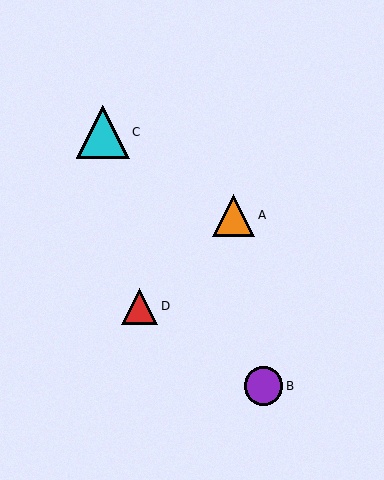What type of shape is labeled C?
Shape C is a cyan triangle.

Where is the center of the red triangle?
The center of the red triangle is at (140, 306).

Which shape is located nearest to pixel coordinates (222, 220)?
The orange triangle (labeled A) at (234, 215) is nearest to that location.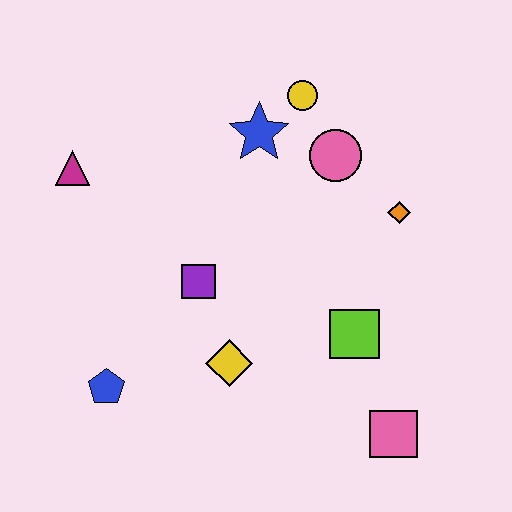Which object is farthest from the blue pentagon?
The yellow circle is farthest from the blue pentagon.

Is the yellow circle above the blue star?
Yes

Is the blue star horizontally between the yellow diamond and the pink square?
Yes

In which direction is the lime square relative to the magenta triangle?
The lime square is to the right of the magenta triangle.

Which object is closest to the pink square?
The lime square is closest to the pink square.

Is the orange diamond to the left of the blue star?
No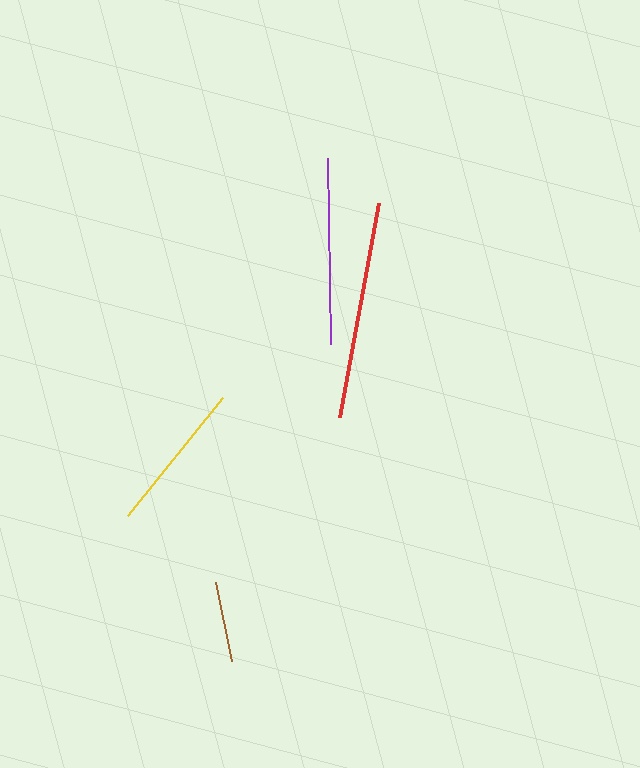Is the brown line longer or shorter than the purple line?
The purple line is longer than the brown line.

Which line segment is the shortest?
The brown line is the shortest at approximately 81 pixels.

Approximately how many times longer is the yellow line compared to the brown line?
The yellow line is approximately 1.9 times the length of the brown line.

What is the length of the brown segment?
The brown segment is approximately 81 pixels long.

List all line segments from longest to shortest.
From longest to shortest: red, purple, yellow, brown.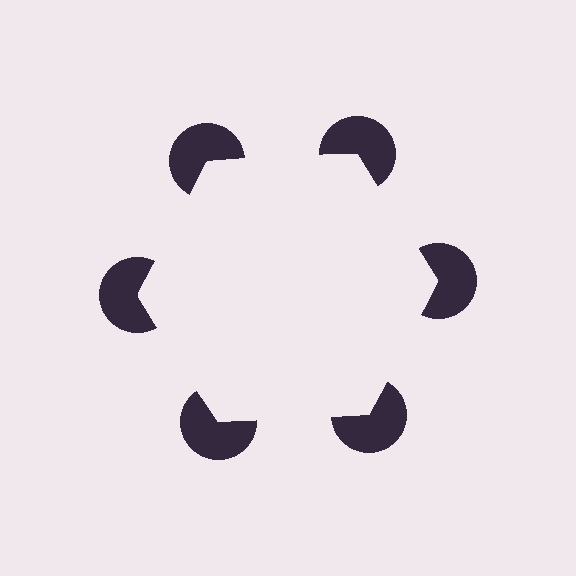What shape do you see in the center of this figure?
An illusory hexagon — its edges are inferred from the aligned wedge cuts in the pac-man discs, not physically drawn.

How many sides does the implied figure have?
6 sides.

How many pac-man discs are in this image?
There are 6 — one at each vertex of the illusory hexagon.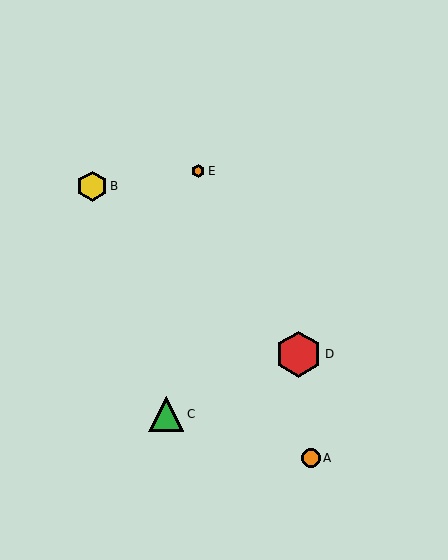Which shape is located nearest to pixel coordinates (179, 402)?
The green triangle (labeled C) at (166, 414) is nearest to that location.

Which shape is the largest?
The red hexagon (labeled D) is the largest.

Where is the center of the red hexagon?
The center of the red hexagon is at (299, 354).